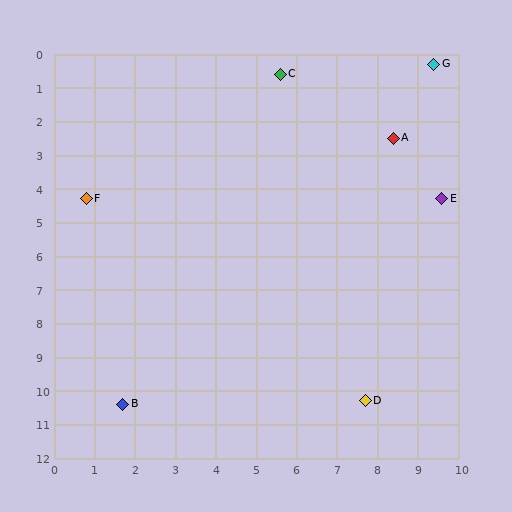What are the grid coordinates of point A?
Point A is at approximately (8.4, 2.5).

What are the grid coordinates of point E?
Point E is at approximately (9.6, 4.3).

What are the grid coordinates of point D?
Point D is at approximately (7.7, 10.3).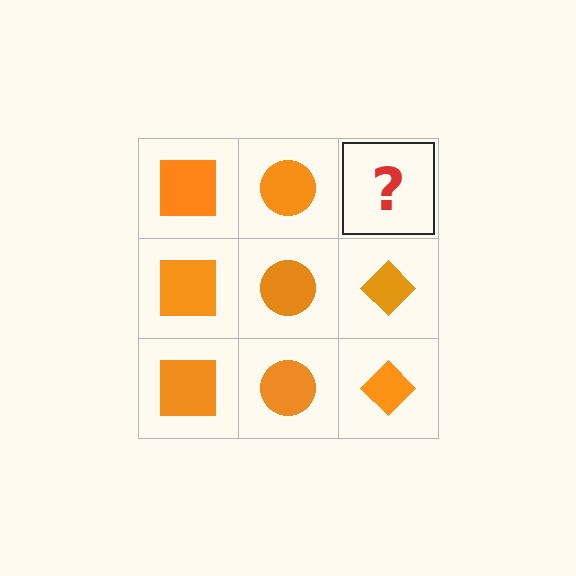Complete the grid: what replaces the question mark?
The question mark should be replaced with an orange diamond.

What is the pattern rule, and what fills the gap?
The rule is that each column has a consistent shape. The gap should be filled with an orange diamond.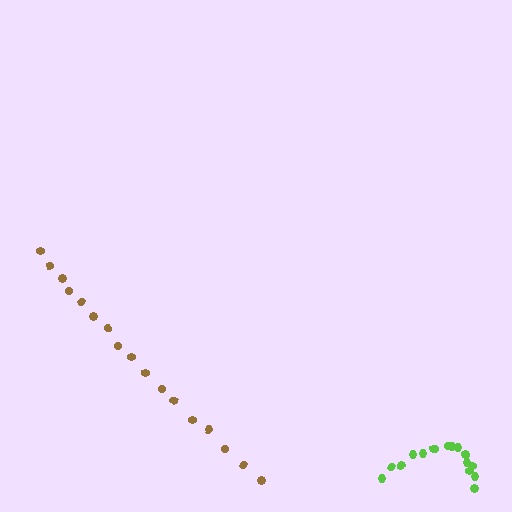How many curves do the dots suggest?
There are 2 distinct paths.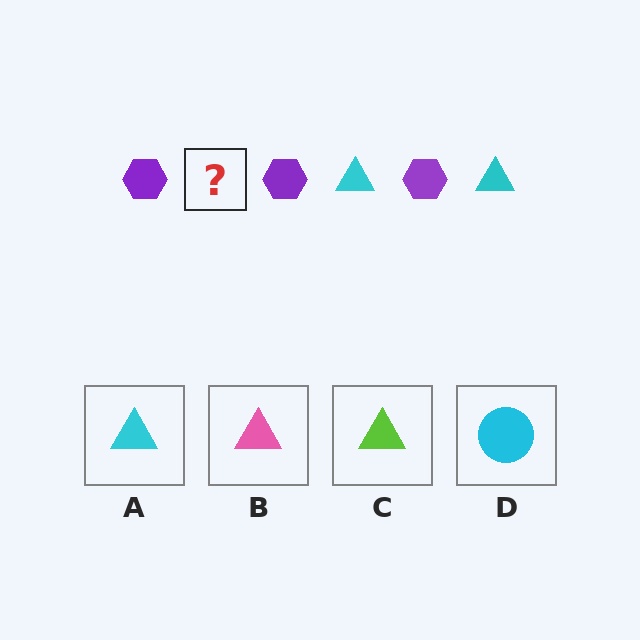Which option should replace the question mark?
Option A.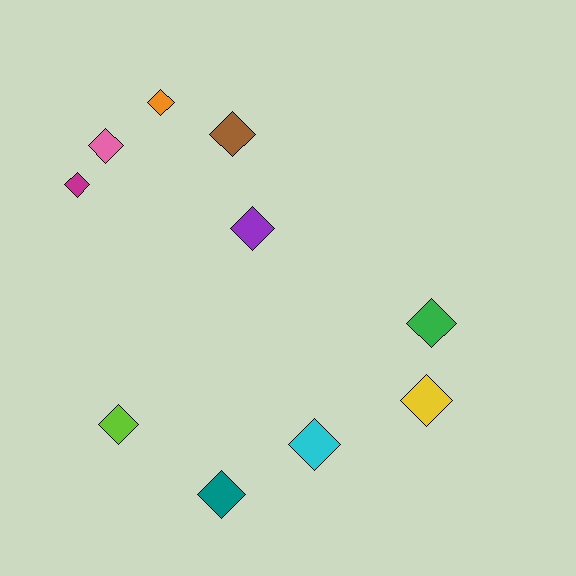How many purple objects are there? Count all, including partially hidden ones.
There is 1 purple object.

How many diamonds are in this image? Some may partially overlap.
There are 10 diamonds.